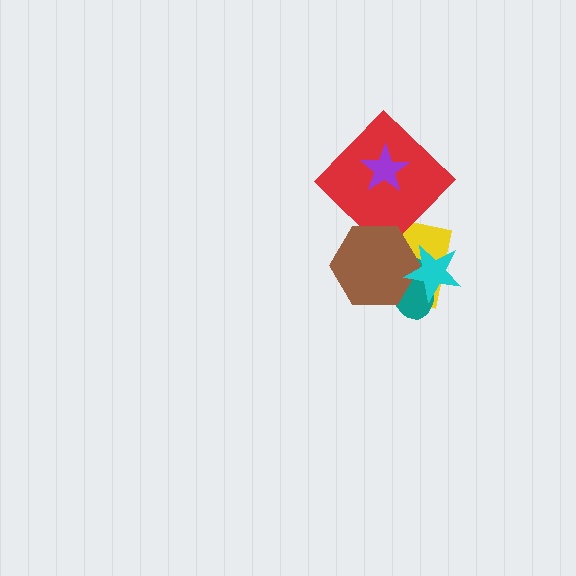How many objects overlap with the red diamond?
2 objects overlap with the red diamond.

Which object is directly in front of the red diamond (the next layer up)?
The purple star is directly in front of the red diamond.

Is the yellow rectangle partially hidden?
Yes, it is partially covered by another shape.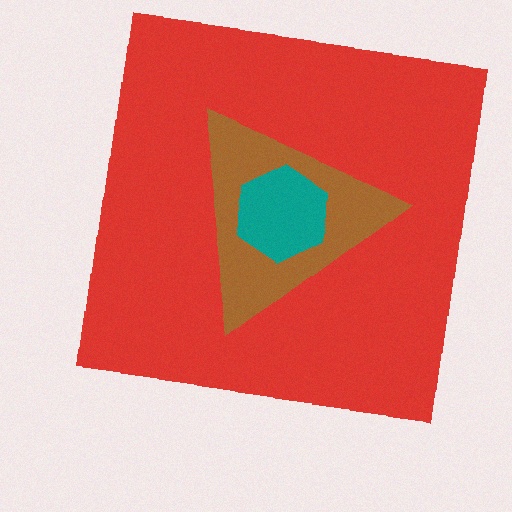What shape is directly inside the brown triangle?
The teal hexagon.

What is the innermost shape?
The teal hexagon.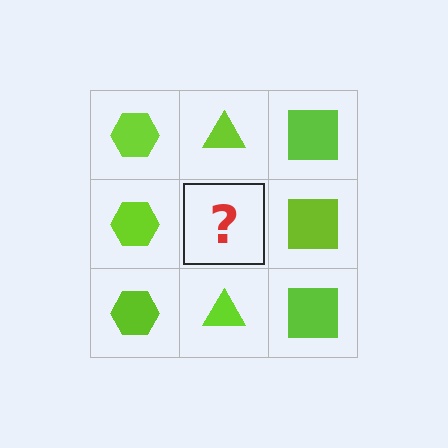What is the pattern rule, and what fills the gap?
The rule is that each column has a consistent shape. The gap should be filled with a lime triangle.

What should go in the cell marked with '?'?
The missing cell should contain a lime triangle.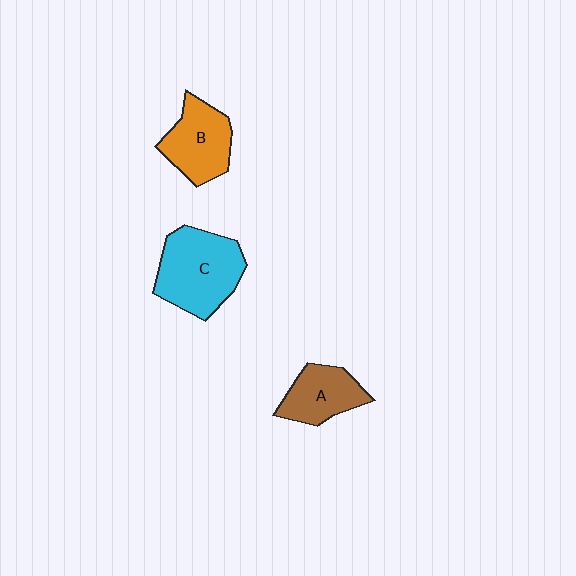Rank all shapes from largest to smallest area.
From largest to smallest: C (cyan), B (orange), A (brown).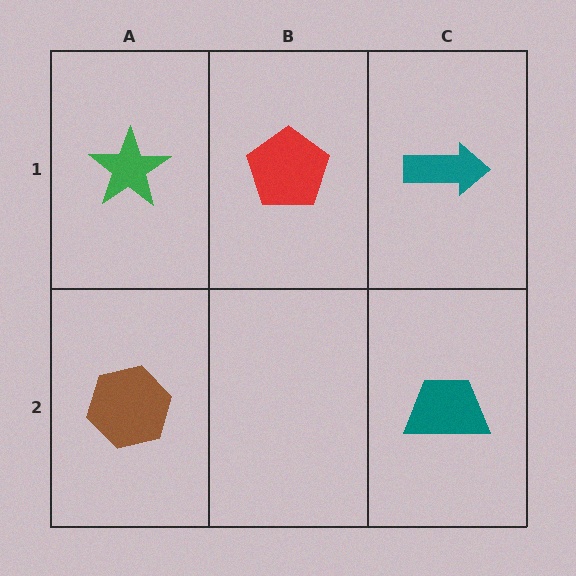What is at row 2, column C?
A teal trapezoid.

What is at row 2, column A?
A brown hexagon.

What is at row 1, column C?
A teal arrow.